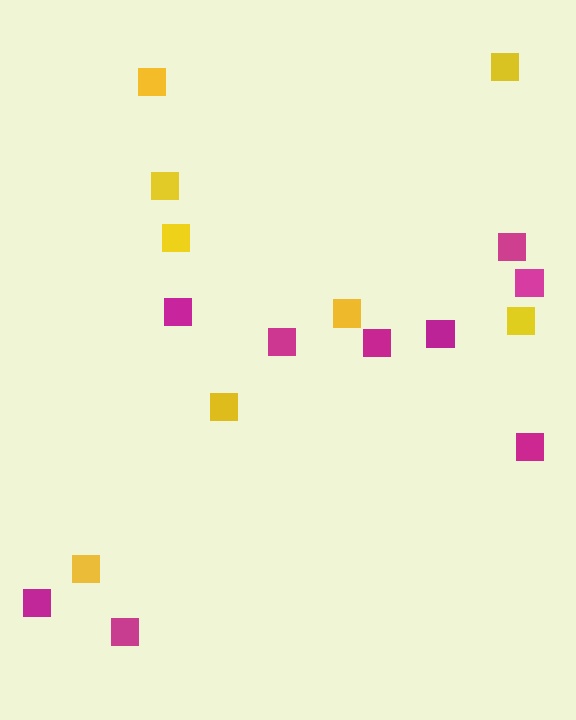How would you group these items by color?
There are 2 groups: one group of magenta squares (9) and one group of yellow squares (8).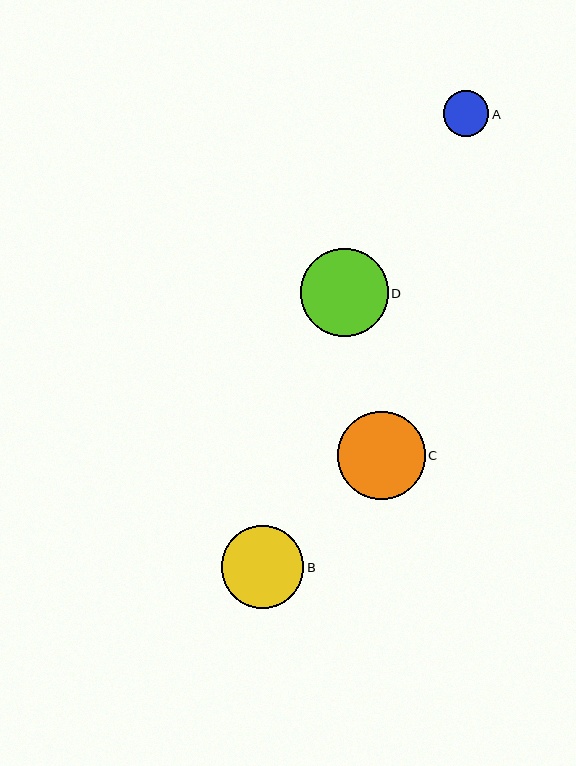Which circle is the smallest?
Circle A is the smallest with a size of approximately 46 pixels.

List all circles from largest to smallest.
From largest to smallest: D, C, B, A.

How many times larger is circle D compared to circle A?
Circle D is approximately 1.9 times the size of circle A.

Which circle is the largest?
Circle D is the largest with a size of approximately 88 pixels.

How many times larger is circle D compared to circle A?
Circle D is approximately 1.9 times the size of circle A.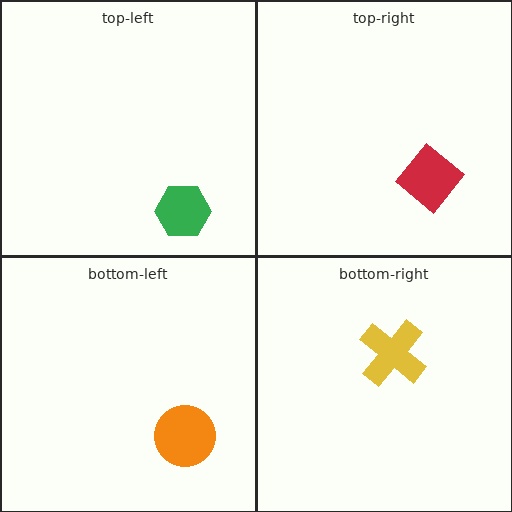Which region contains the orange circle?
The bottom-left region.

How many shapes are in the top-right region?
1.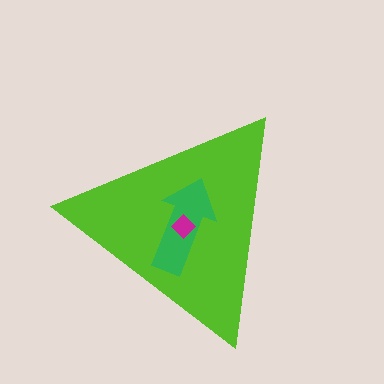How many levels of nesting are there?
3.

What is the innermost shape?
The magenta diamond.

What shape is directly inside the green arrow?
The magenta diamond.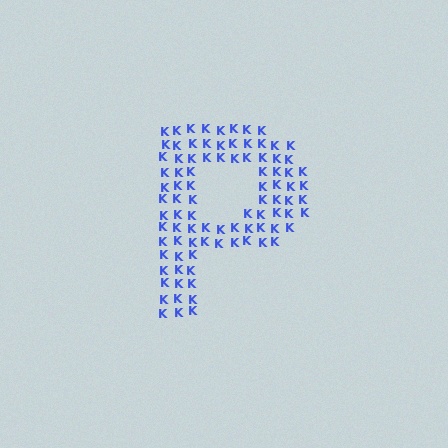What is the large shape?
The large shape is the letter P.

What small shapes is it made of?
It is made of small letter K's.